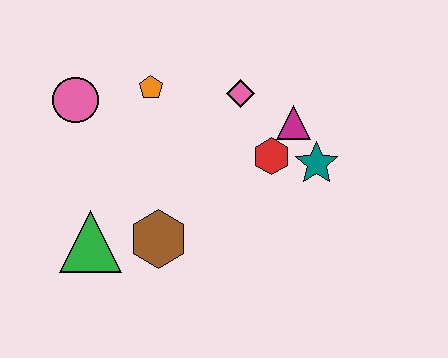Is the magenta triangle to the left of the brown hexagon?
No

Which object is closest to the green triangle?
The brown hexagon is closest to the green triangle.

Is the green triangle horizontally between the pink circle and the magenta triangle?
Yes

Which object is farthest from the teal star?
The pink circle is farthest from the teal star.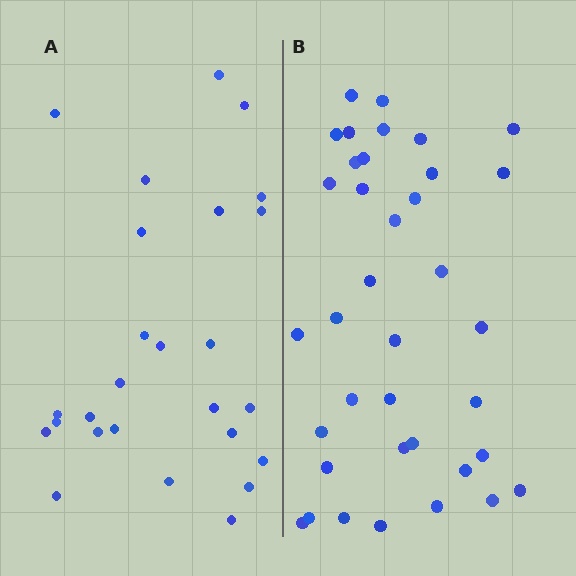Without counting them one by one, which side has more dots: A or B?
Region B (the right region) has more dots.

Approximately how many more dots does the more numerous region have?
Region B has roughly 12 or so more dots than region A.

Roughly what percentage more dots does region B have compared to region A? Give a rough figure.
About 40% more.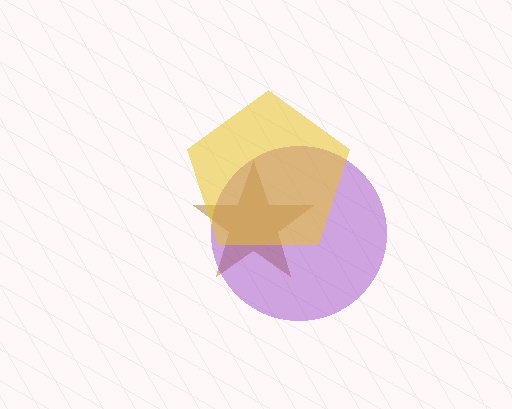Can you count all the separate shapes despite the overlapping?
Yes, there are 3 separate shapes.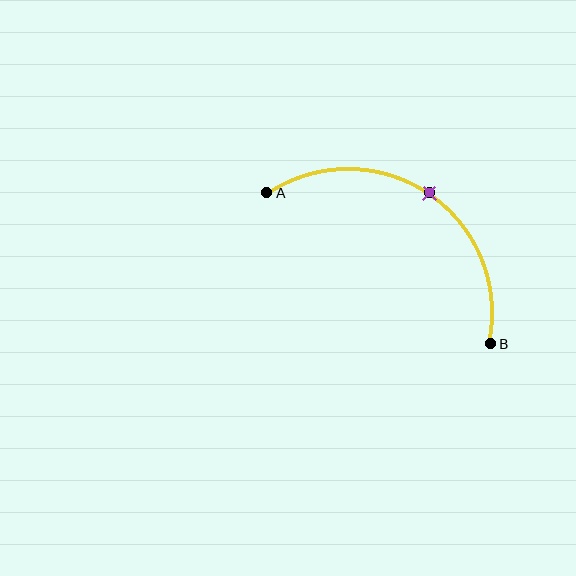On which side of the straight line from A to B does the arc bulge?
The arc bulges above and to the right of the straight line connecting A and B.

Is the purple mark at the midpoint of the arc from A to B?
Yes. The purple mark lies on the arc at equal arc-length from both A and B — it is the arc midpoint.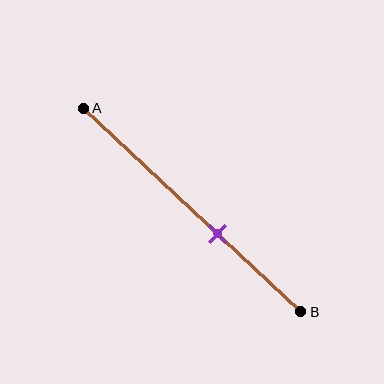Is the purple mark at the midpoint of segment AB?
No, the mark is at about 60% from A, not at the 50% midpoint.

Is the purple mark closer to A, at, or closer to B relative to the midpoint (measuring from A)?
The purple mark is closer to point B than the midpoint of segment AB.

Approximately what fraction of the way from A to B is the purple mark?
The purple mark is approximately 60% of the way from A to B.